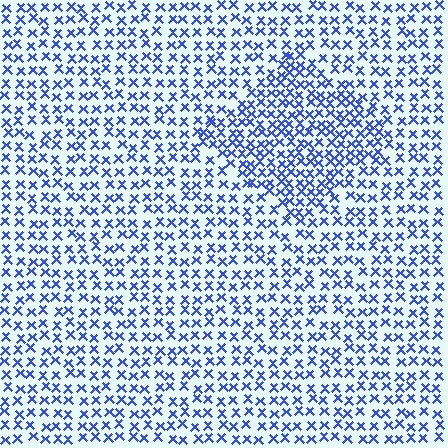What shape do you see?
I see a diamond.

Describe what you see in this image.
The image contains small blue elements arranged at two different densities. A diamond-shaped region is visible where the elements are more densely packed than the surrounding area.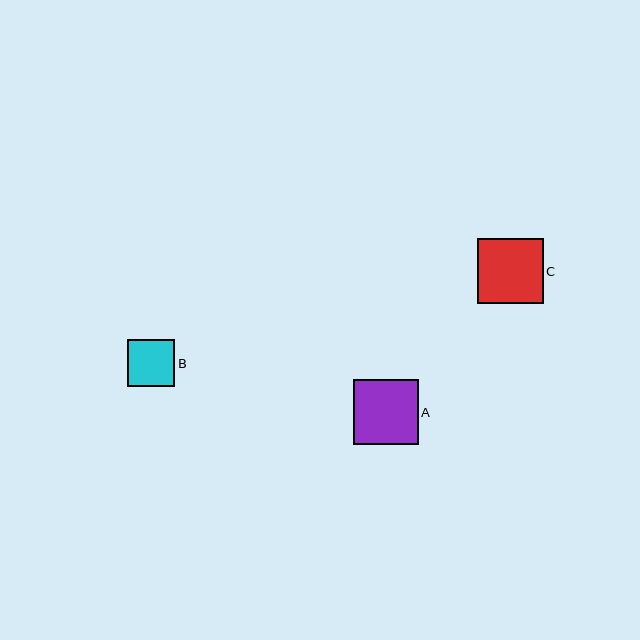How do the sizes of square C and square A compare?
Square C and square A are approximately the same size.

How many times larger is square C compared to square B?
Square C is approximately 1.4 times the size of square B.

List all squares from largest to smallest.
From largest to smallest: C, A, B.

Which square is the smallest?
Square B is the smallest with a size of approximately 47 pixels.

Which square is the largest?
Square C is the largest with a size of approximately 65 pixels.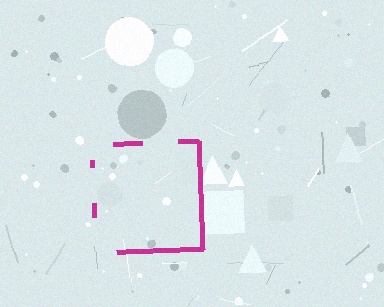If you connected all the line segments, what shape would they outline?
They would outline a square.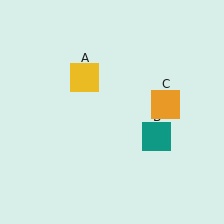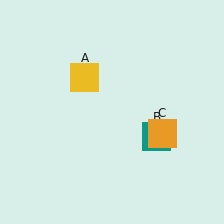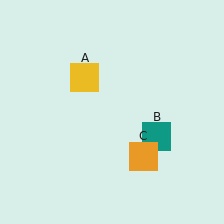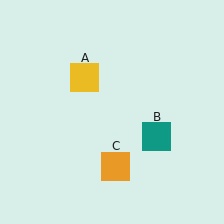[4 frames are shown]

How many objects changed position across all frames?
1 object changed position: orange square (object C).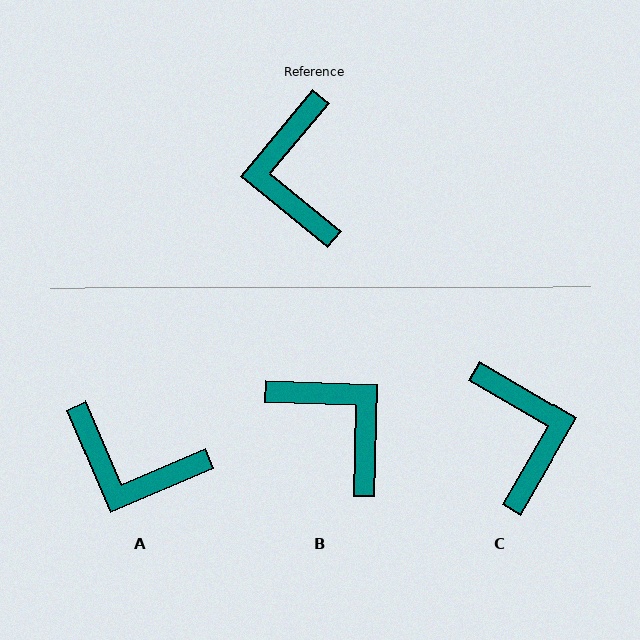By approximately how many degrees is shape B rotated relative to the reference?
Approximately 142 degrees clockwise.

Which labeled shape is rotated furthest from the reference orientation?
C, about 170 degrees away.